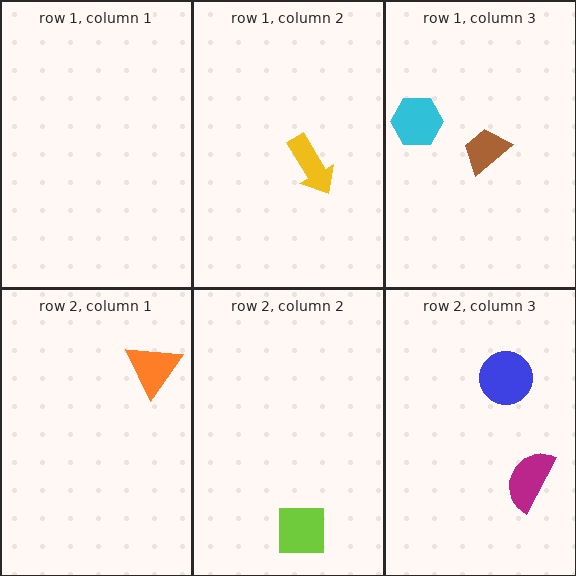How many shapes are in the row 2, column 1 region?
1.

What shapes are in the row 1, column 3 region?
The brown trapezoid, the cyan hexagon.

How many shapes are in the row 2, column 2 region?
1.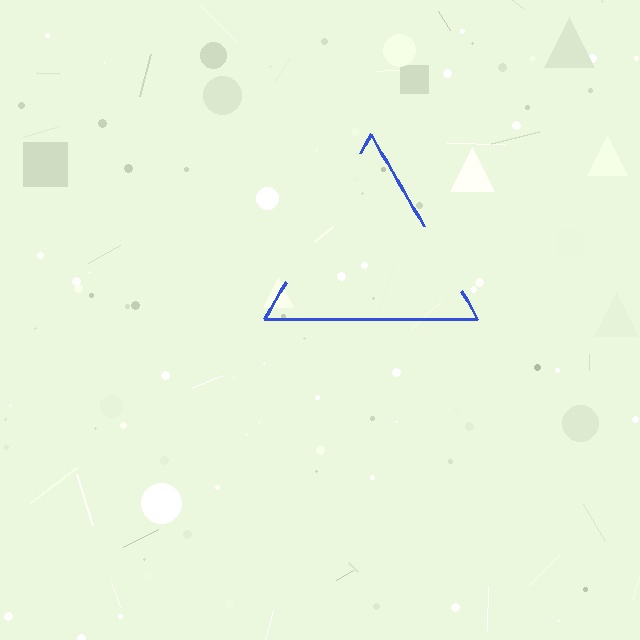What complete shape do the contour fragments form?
The contour fragments form a triangle.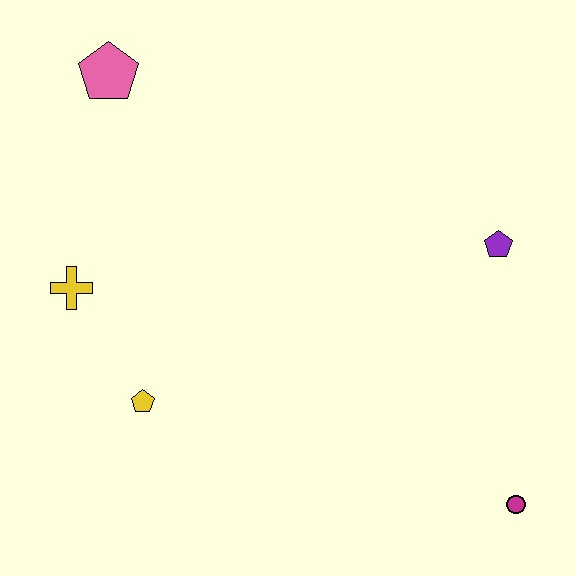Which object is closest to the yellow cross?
The yellow pentagon is closest to the yellow cross.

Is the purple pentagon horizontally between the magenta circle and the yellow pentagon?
Yes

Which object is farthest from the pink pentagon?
The magenta circle is farthest from the pink pentagon.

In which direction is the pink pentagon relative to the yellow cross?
The pink pentagon is above the yellow cross.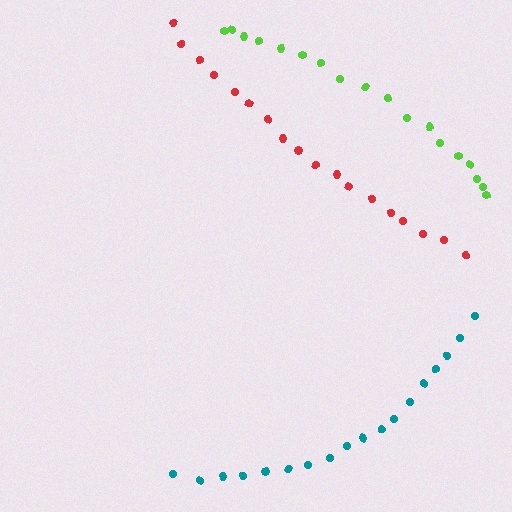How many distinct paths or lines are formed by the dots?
There are 3 distinct paths.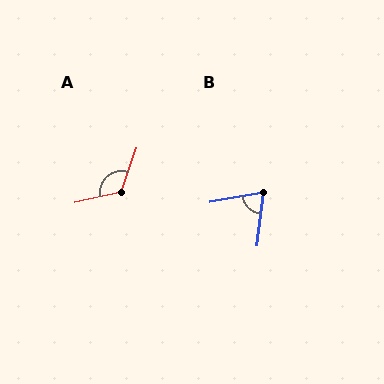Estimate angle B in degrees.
Approximately 74 degrees.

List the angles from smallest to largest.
B (74°), A (123°).